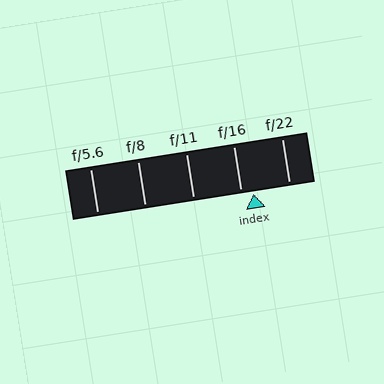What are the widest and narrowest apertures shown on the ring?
The widest aperture shown is f/5.6 and the narrowest is f/22.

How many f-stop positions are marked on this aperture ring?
There are 5 f-stop positions marked.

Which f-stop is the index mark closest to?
The index mark is closest to f/16.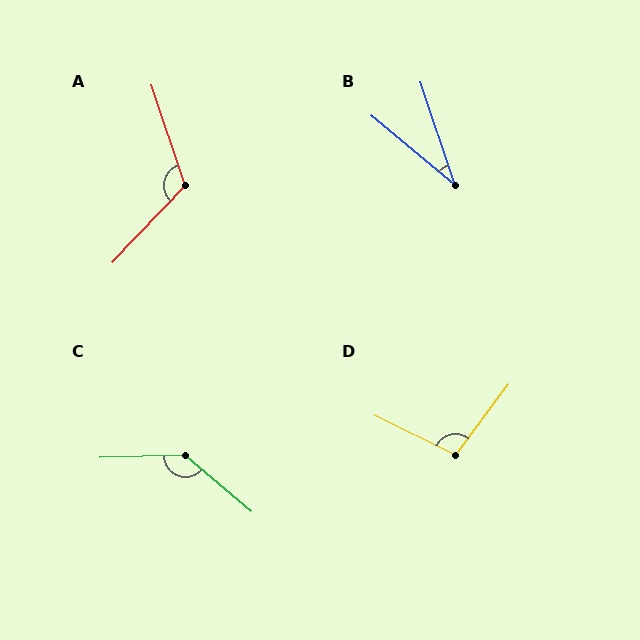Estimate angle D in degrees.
Approximately 101 degrees.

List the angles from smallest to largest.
B (32°), D (101°), A (118°), C (139°).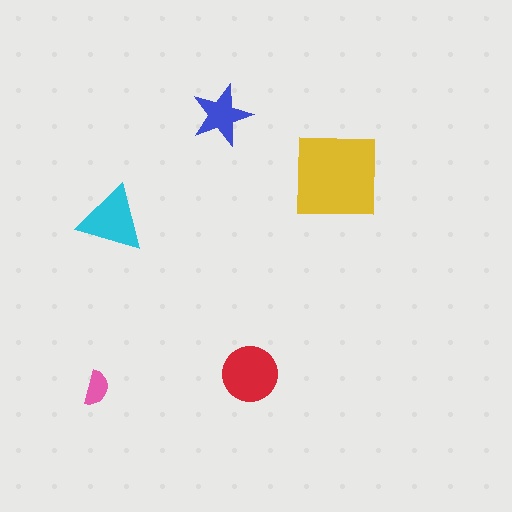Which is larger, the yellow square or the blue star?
The yellow square.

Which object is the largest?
The yellow square.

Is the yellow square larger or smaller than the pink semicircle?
Larger.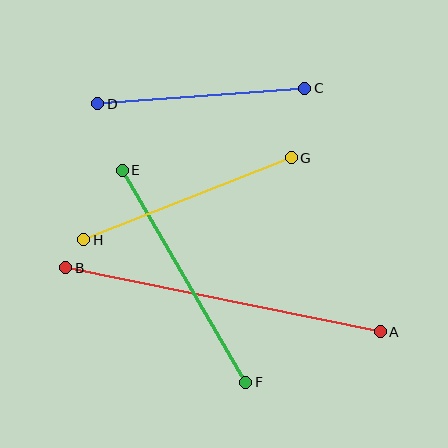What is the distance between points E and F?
The distance is approximately 245 pixels.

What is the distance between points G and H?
The distance is approximately 223 pixels.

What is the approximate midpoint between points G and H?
The midpoint is at approximately (187, 199) pixels.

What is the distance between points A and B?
The distance is approximately 321 pixels.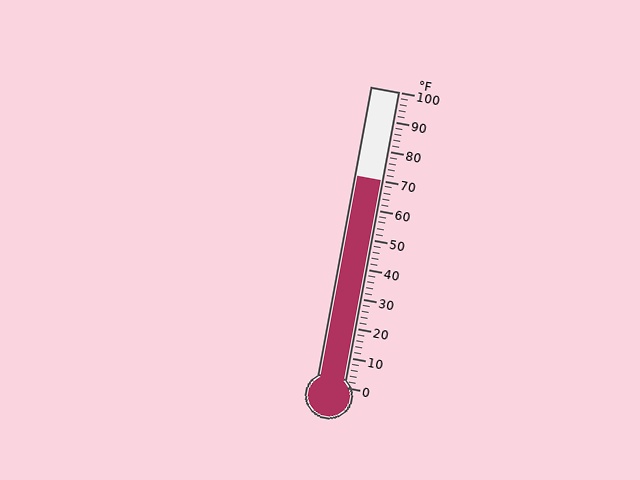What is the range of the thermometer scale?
The thermometer scale ranges from 0°F to 100°F.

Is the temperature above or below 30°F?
The temperature is above 30°F.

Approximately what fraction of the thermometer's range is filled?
The thermometer is filled to approximately 70% of its range.